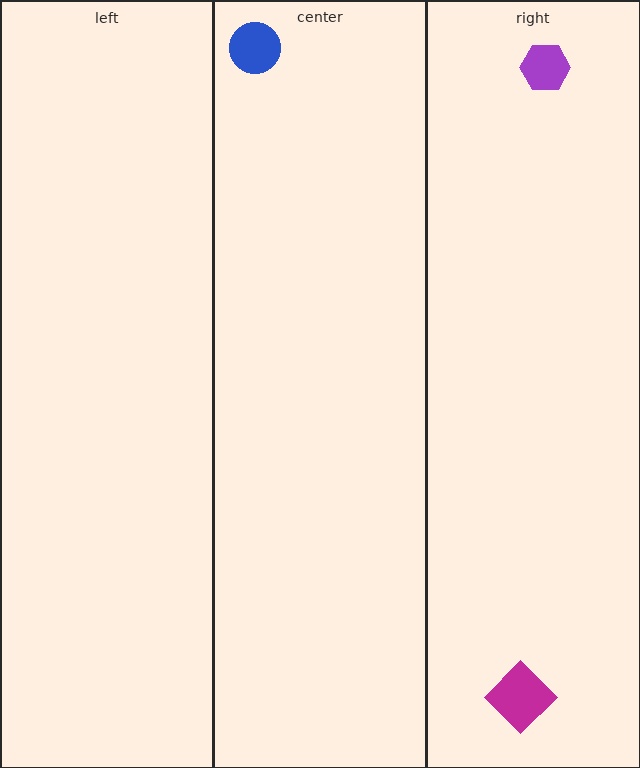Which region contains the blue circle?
The center region.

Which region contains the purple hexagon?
The right region.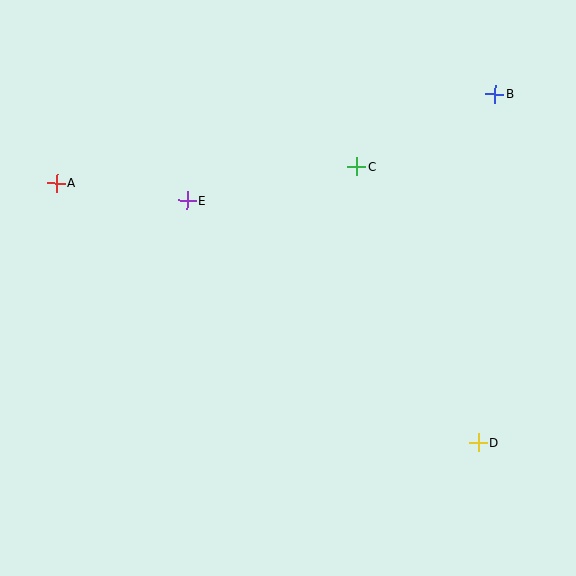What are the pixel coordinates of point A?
Point A is at (56, 183).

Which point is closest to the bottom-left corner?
Point A is closest to the bottom-left corner.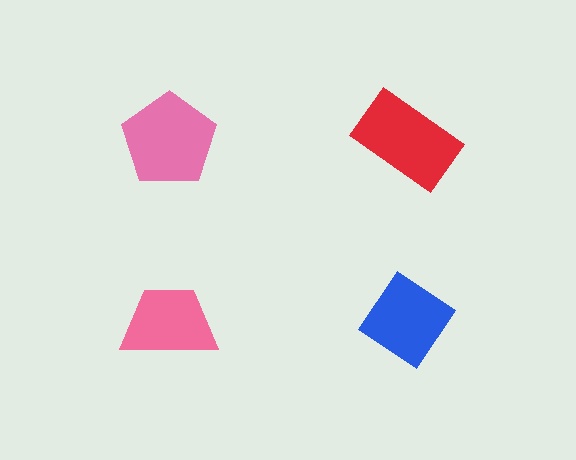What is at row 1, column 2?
A red rectangle.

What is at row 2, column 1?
A pink trapezoid.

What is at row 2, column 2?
A blue diamond.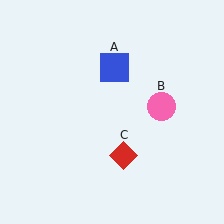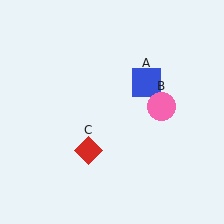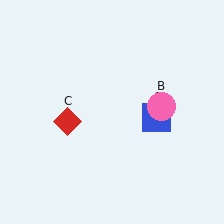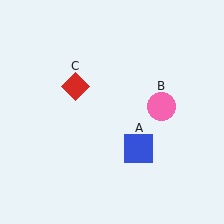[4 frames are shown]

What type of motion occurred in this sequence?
The blue square (object A), red diamond (object C) rotated clockwise around the center of the scene.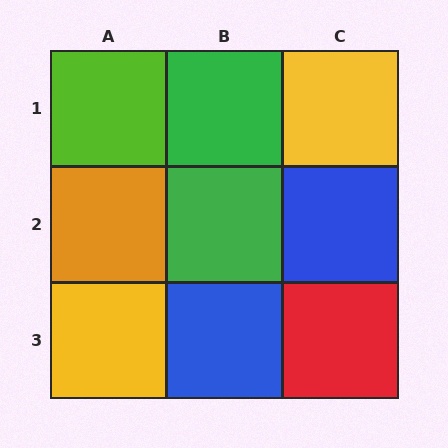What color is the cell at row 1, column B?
Green.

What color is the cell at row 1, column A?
Lime.